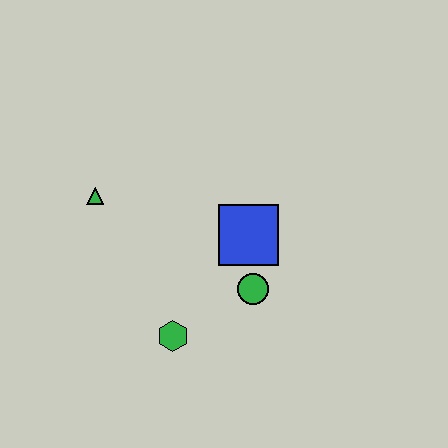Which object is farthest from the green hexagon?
The green triangle is farthest from the green hexagon.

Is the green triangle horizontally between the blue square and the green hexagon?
No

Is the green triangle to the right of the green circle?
No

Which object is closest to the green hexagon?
The green circle is closest to the green hexagon.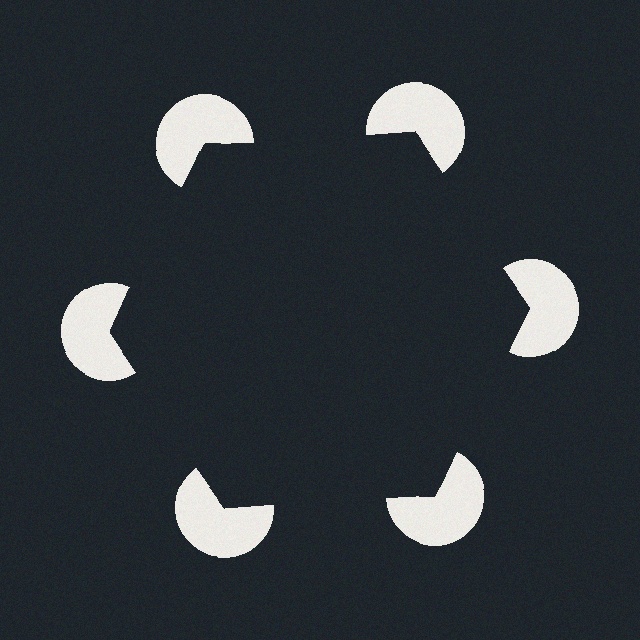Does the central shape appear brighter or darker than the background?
It typically appears slightly darker than the background, even though no actual brightness change is drawn.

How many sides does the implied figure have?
6 sides.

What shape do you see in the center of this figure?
An illusory hexagon — its edges are inferred from the aligned wedge cuts in the pac-man discs, not physically drawn.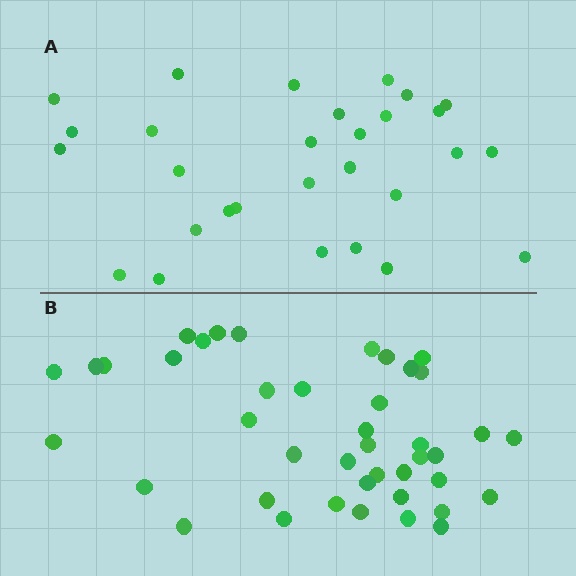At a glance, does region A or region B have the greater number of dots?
Region B (the bottom region) has more dots.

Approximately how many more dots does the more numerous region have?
Region B has approximately 15 more dots than region A.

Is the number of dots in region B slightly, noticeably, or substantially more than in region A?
Region B has noticeably more, but not dramatically so. The ratio is roughly 1.4 to 1.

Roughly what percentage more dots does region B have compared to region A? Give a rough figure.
About 45% more.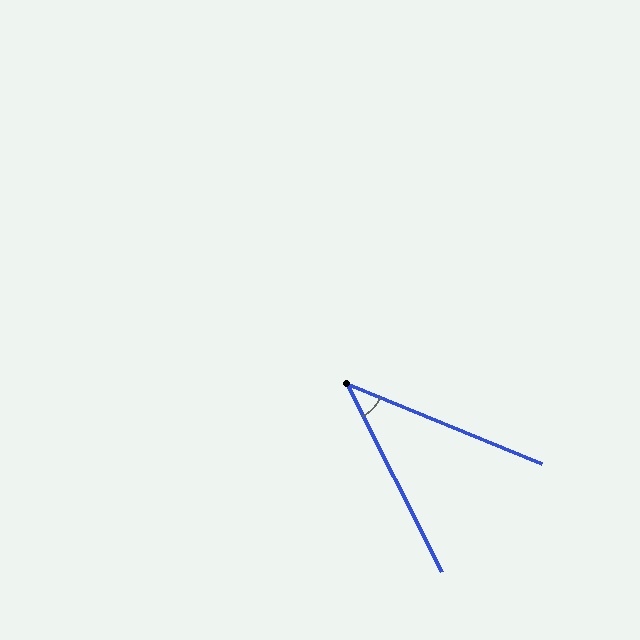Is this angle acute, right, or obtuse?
It is acute.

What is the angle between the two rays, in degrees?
Approximately 41 degrees.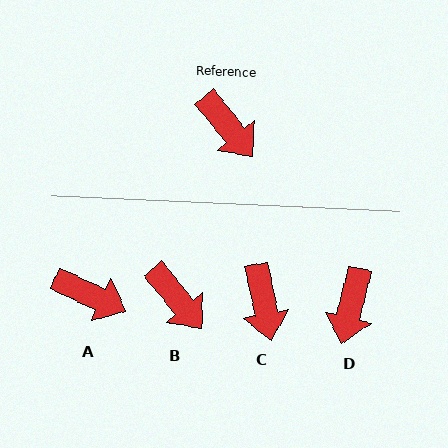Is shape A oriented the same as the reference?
No, it is off by about 27 degrees.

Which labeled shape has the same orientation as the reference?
B.